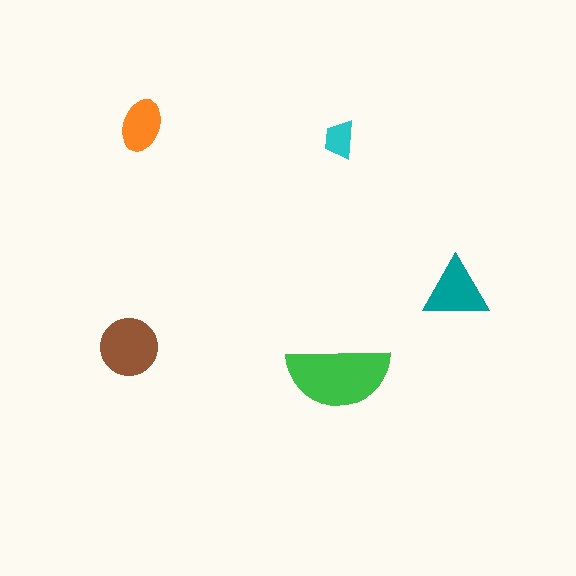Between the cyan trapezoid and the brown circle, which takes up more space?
The brown circle.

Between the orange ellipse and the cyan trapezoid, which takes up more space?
The orange ellipse.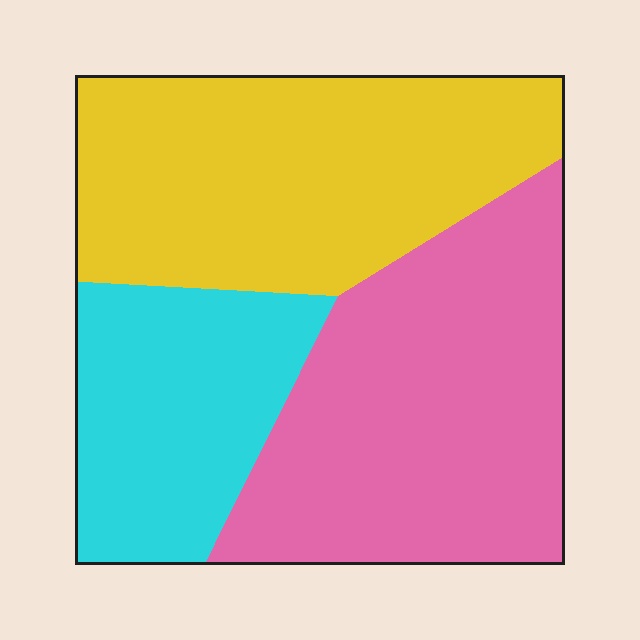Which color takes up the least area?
Cyan, at roughly 25%.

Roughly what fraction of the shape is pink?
Pink takes up between a third and a half of the shape.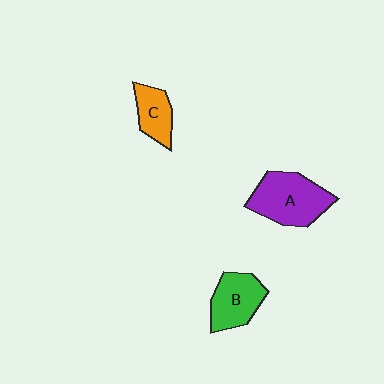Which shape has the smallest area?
Shape C (orange).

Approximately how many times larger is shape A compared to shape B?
Approximately 1.4 times.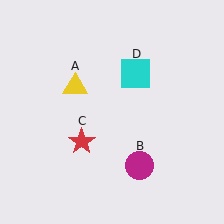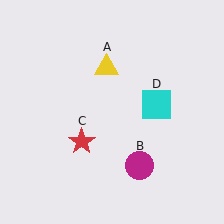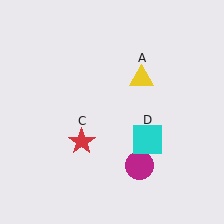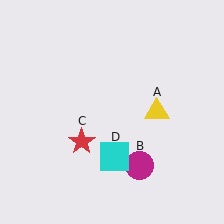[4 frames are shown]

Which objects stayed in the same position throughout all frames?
Magenta circle (object B) and red star (object C) remained stationary.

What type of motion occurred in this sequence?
The yellow triangle (object A), cyan square (object D) rotated clockwise around the center of the scene.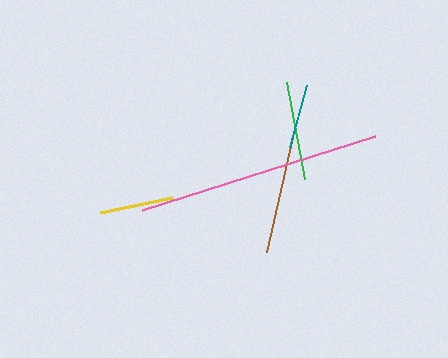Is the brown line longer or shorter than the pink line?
The pink line is longer than the brown line.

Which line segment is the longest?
The pink line is the longest at approximately 245 pixels.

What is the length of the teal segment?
The teal segment is approximately 64 pixels long.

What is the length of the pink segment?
The pink segment is approximately 245 pixels long.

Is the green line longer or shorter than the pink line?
The pink line is longer than the green line.